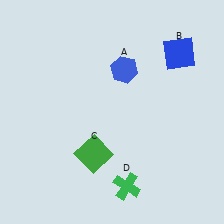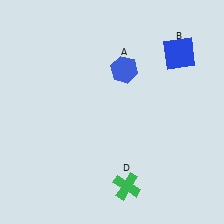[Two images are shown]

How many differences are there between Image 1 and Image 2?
There is 1 difference between the two images.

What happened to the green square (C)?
The green square (C) was removed in Image 2. It was in the bottom-left area of Image 1.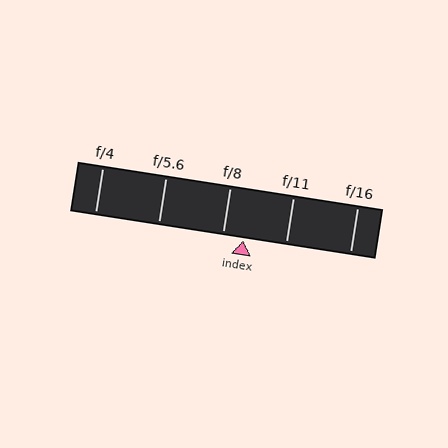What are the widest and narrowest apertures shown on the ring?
The widest aperture shown is f/4 and the narrowest is f/16.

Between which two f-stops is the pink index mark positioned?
The index mark is between f/8 and f/11.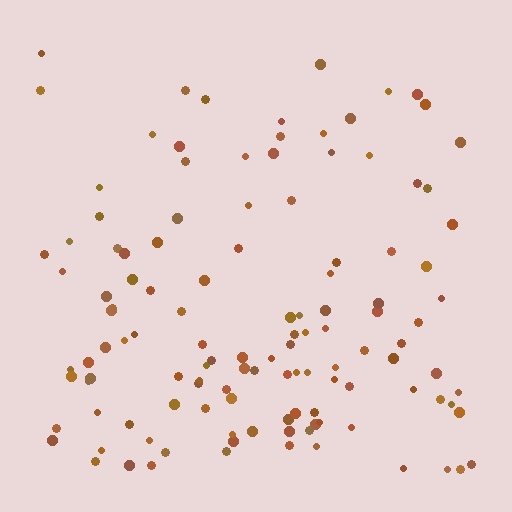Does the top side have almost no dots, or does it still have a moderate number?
Still a moderate number, just noticeably fewer than the bottom.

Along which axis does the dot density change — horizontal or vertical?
Vertical.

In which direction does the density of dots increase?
From top to bottom, with the bottom side densest.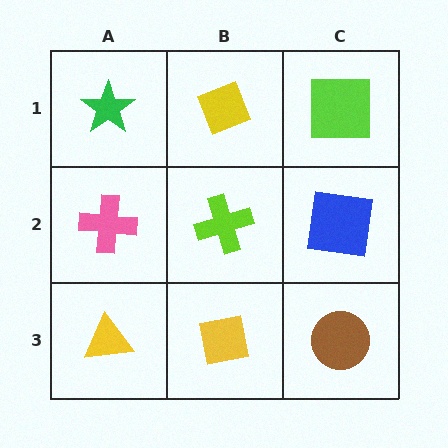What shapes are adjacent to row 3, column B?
A lime cross (row 2, column B), a yellow triangle (row 3, column A), a brown circle (row 3, column C).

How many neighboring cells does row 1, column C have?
2.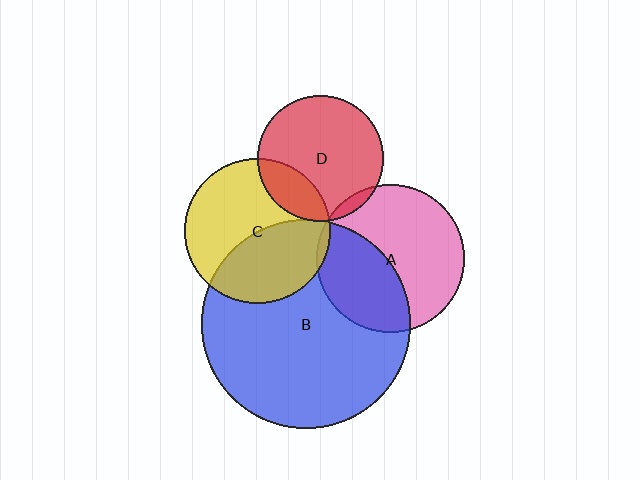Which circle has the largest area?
Circle B (blue).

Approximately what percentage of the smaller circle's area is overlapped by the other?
Approximately 40%.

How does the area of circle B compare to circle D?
Approximately 2.7 times.